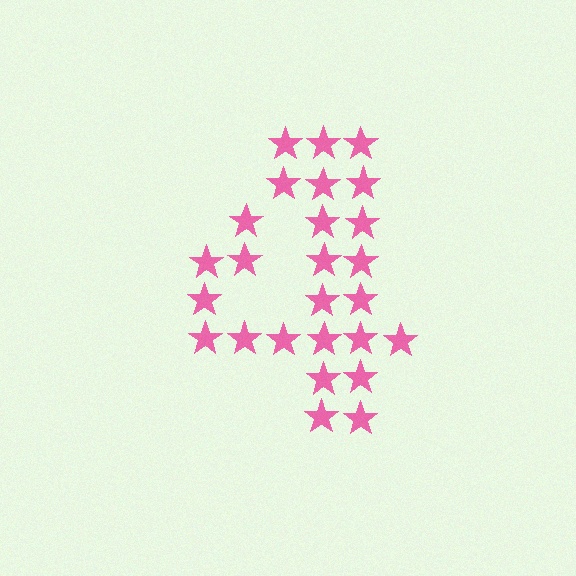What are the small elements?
The small elements are stars.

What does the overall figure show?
The overall figure shows the digit 4.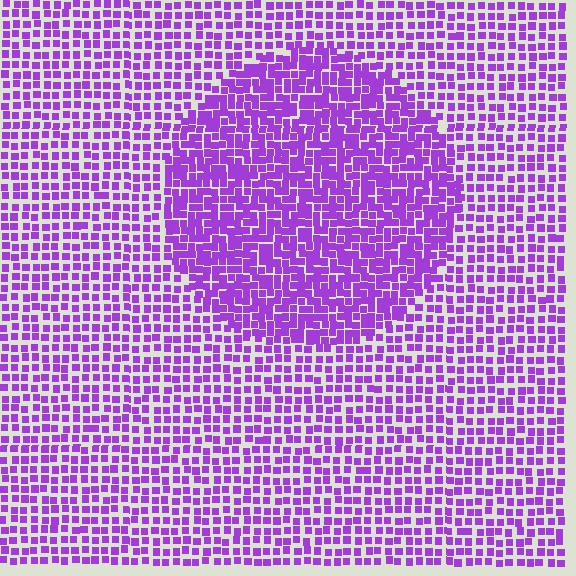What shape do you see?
I see a circle.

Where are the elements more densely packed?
The elements are more densely packed inside the circle boundary.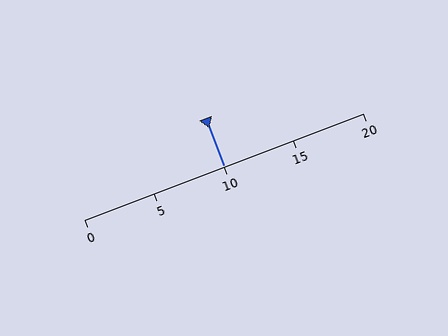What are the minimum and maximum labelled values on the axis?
The axis runs from 0 to 20.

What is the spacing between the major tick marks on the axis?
The major ticks are spaced 5 apart.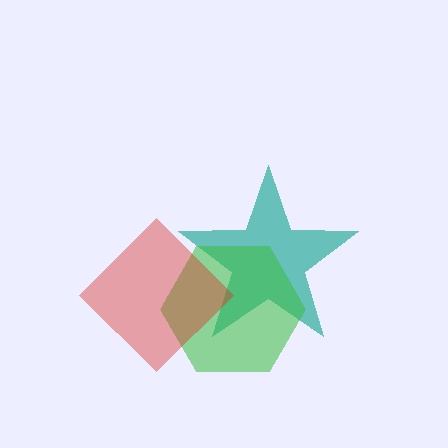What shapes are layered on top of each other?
The layered shapes are: a teal star, a green hexagon, a red diamond.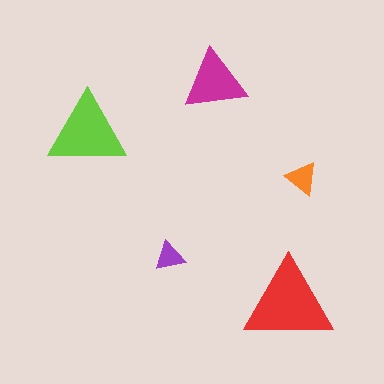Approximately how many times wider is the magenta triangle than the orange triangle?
About 2 times wider.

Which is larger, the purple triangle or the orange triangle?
The orange one.